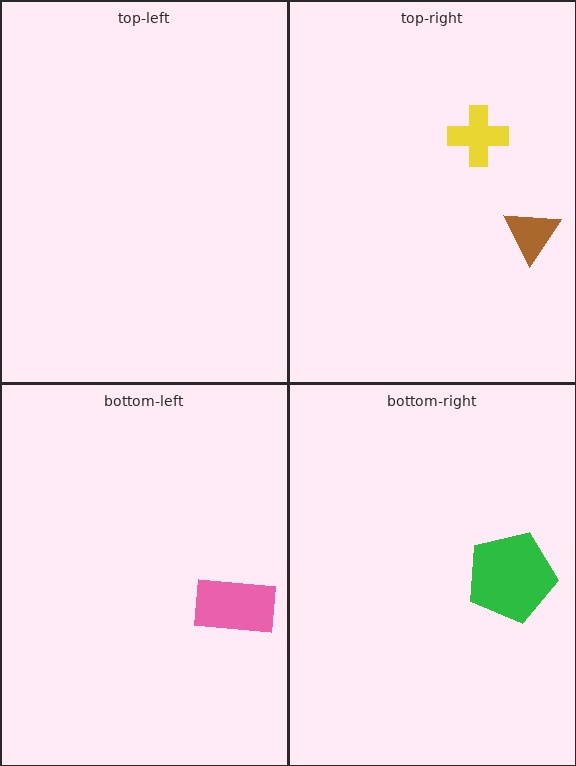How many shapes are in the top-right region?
2.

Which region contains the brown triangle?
The top-right region.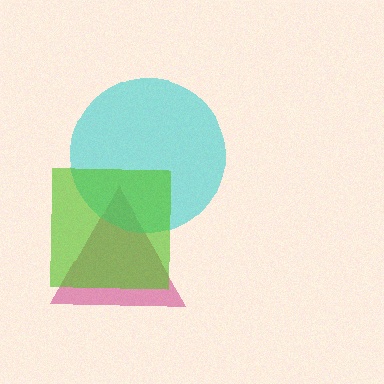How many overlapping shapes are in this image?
There are 3 overlapping shapes in the image.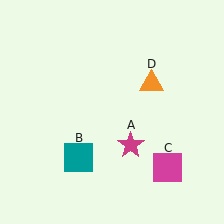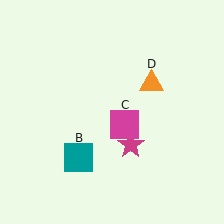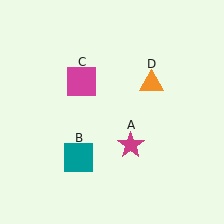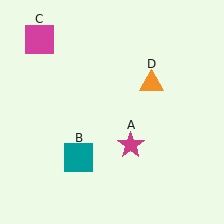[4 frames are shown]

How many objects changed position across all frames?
1 object changed position: magenta square (object C).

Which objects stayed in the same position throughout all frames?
Magenta star (object A) and teal square (object B) and orange triangle (object D) remained stationary.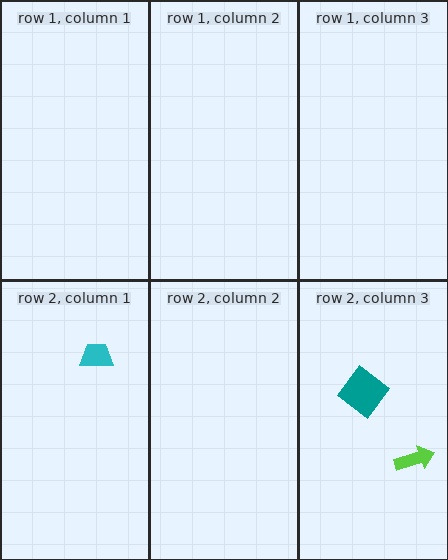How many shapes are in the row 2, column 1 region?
1.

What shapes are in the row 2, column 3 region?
The lime arrow, the teal diamond.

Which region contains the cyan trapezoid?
The row 2, column 1 region.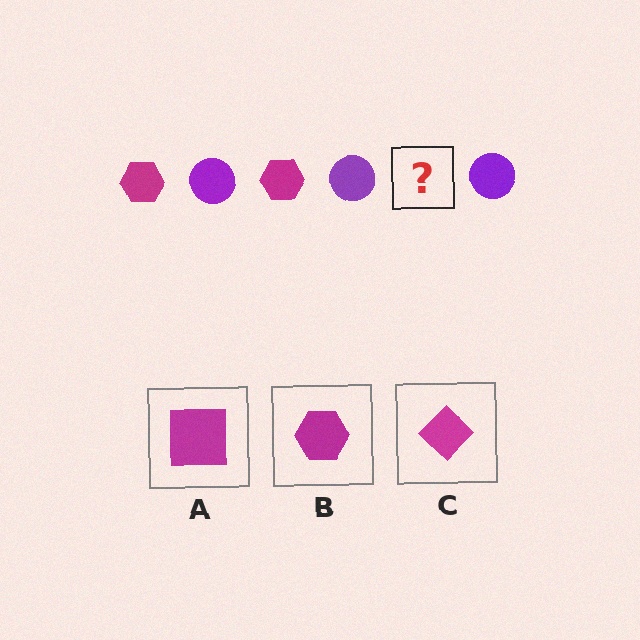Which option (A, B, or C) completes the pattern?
B.